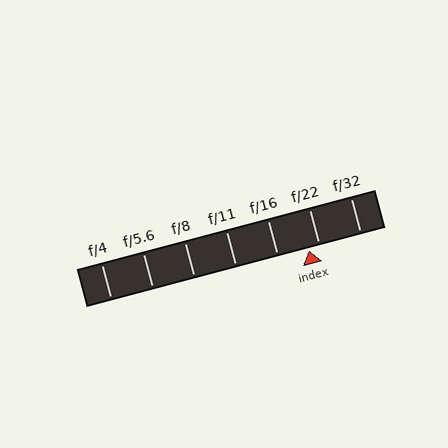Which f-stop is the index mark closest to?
The index mark is closest to f/22.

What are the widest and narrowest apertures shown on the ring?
The widest aperture shown is f/4 and the narrowest is f/32.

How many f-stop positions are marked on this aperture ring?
There are 7 f-stop positions marked.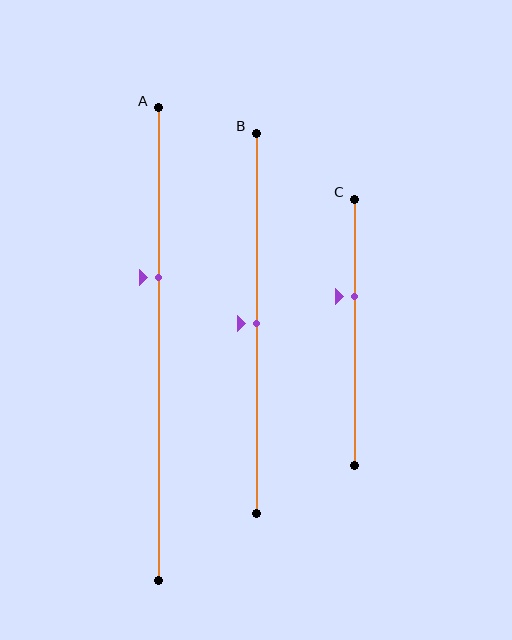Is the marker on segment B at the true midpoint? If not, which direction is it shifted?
Yes, the marker on segment B is at the true midpoint.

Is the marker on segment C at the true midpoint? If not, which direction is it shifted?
No, the marker on segment C is shifted upward by about 13% of the segment length.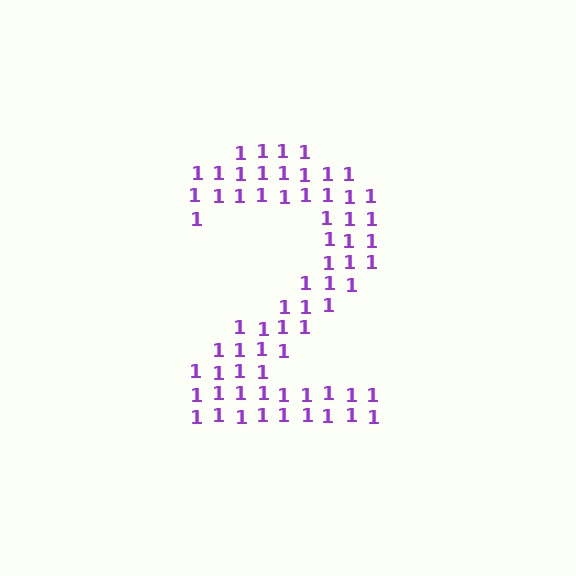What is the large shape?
The large shape is the digit 2.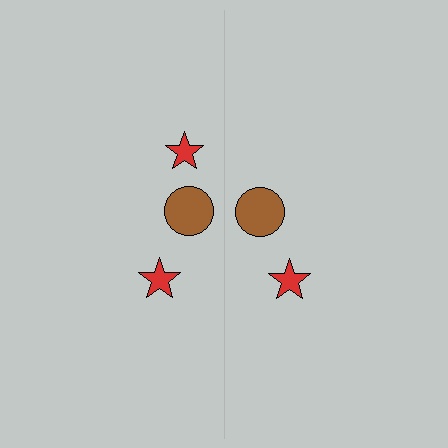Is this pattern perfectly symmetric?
No, the pattern is not perfectly symmetric. A red star is missing from the right side.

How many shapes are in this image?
There are 5 shapes in this image.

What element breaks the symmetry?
A red star is missing from the right side.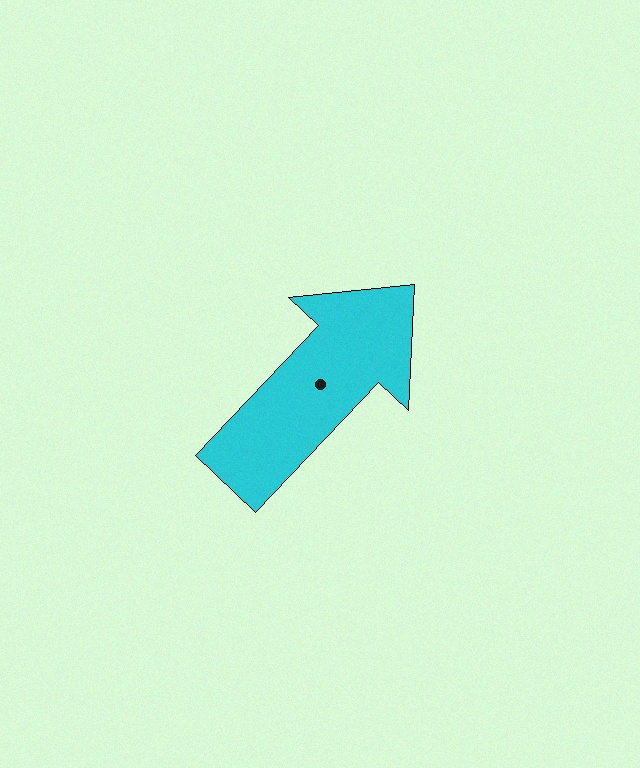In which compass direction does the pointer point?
Northeast.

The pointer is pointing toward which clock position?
Roughly 1 o'clock.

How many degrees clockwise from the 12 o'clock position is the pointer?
Approximately 44 degrees.